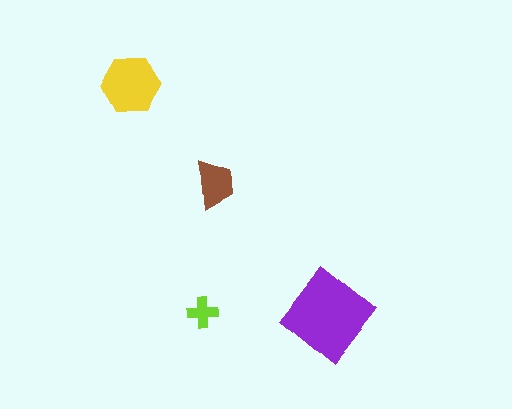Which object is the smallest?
The lime cross.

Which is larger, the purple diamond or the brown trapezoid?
The purple diamond.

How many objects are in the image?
There are 4 objects in the image.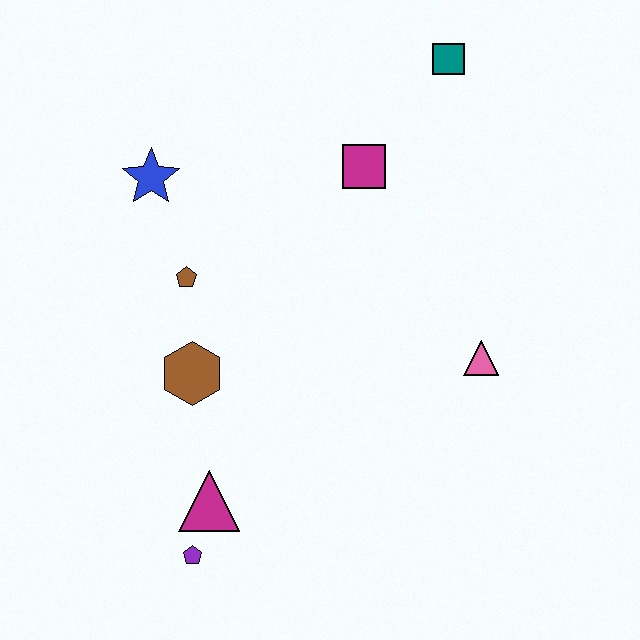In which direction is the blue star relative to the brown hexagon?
The blue star is above the brown hexagon.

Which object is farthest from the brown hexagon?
The teal square is farthest from the brown hexagon.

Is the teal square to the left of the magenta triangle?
No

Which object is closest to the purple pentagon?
The magenta triangle is closest to the purple pentagon.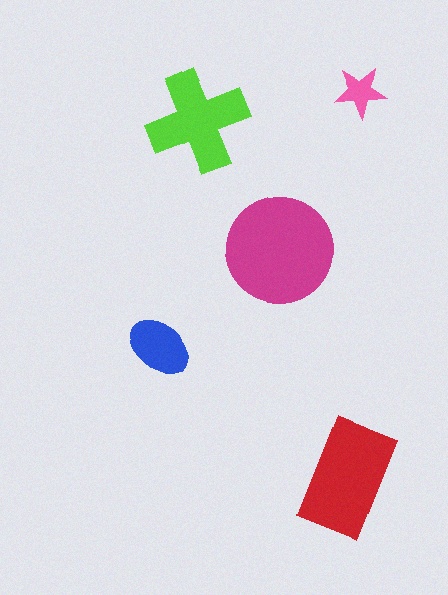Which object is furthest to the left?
The blue ellipse is leftmost.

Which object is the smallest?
The pink star.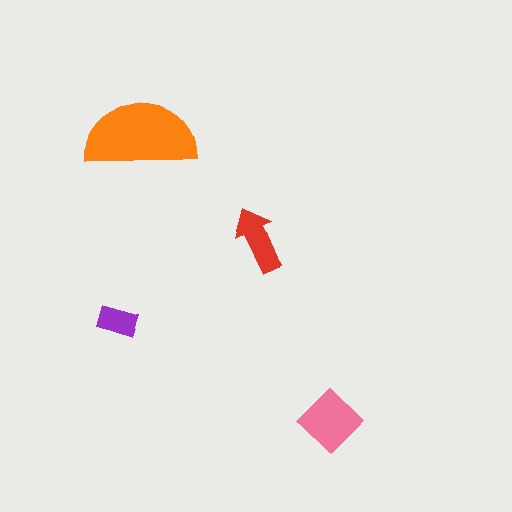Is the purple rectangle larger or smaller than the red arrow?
Smaller.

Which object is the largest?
The orange semicircle.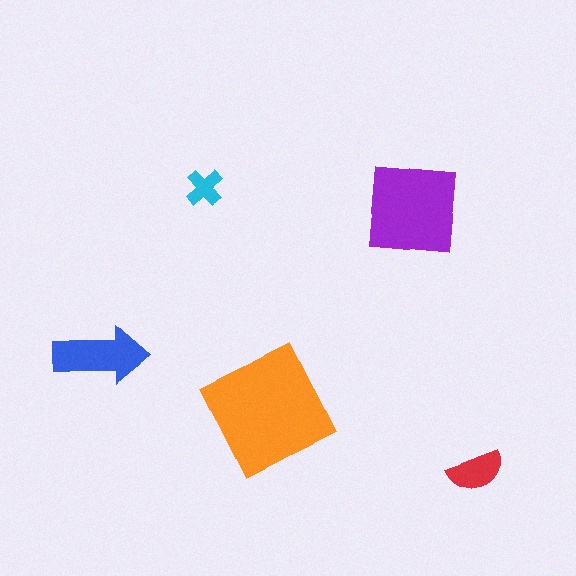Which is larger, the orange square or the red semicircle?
The orange square.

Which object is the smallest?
The cyan cross.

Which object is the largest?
The orange square.